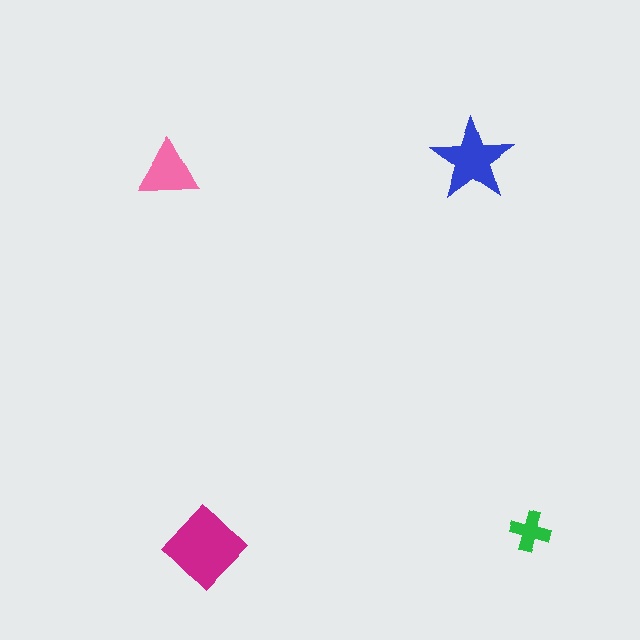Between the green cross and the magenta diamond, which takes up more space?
The magenta diamond.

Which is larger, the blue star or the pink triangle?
The blue star.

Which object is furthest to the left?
The pink triangle is leftmost.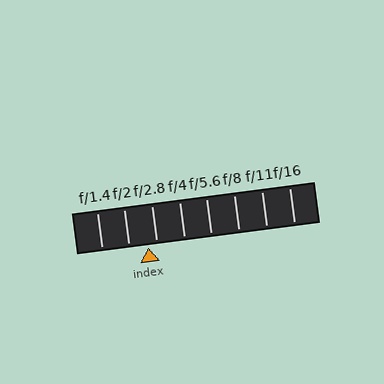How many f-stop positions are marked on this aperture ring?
There are 8 f-stop positions marked.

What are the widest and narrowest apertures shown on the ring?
The widest aperture shown is f/1.4 and the narrowest is f/16.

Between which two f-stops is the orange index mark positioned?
The index mark is between f/2 and f/2.8.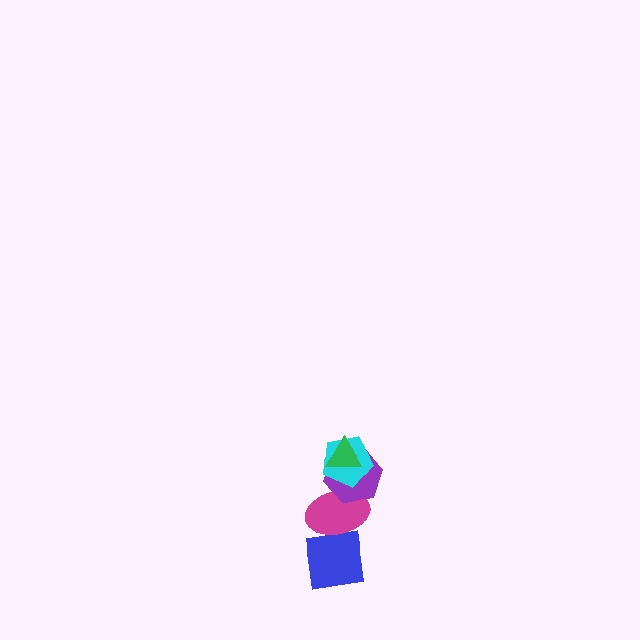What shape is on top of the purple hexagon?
The cyan pentagon is on top of the purple hexagon.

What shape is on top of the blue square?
The magenta ellipse is on top of the blue square.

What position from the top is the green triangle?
The green triangle is 1st from the top.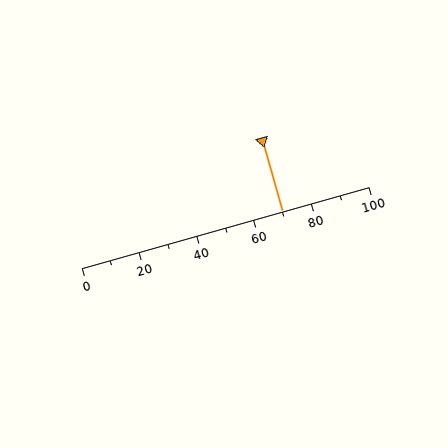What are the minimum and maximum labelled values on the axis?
The axis runs from 0 to 100.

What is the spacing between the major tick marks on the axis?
The major ticks are spaced 20 apart.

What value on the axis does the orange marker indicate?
The marker indicates approximately 70.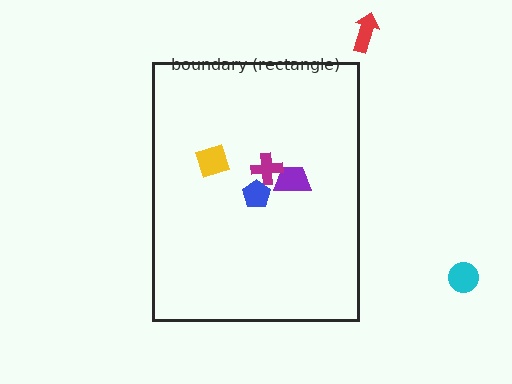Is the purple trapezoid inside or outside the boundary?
Inside.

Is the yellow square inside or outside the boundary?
Inside.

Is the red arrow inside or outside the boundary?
Outside.